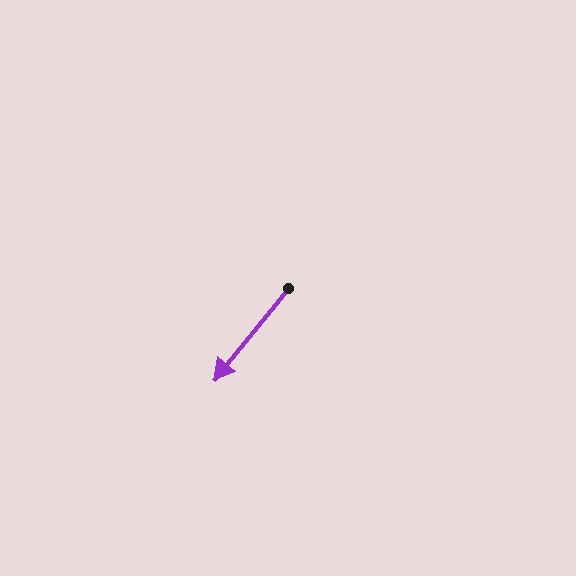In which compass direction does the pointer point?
Southwest.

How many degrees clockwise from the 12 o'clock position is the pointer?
Approximately 219 degrees.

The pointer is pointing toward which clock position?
Roughly 7 o'clock.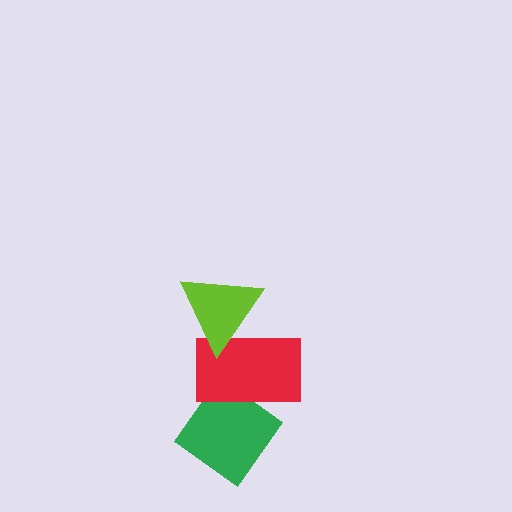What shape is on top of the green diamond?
The red rectangle is on top of the green diamond.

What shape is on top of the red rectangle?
The lime triangle is on top of the red rectangle.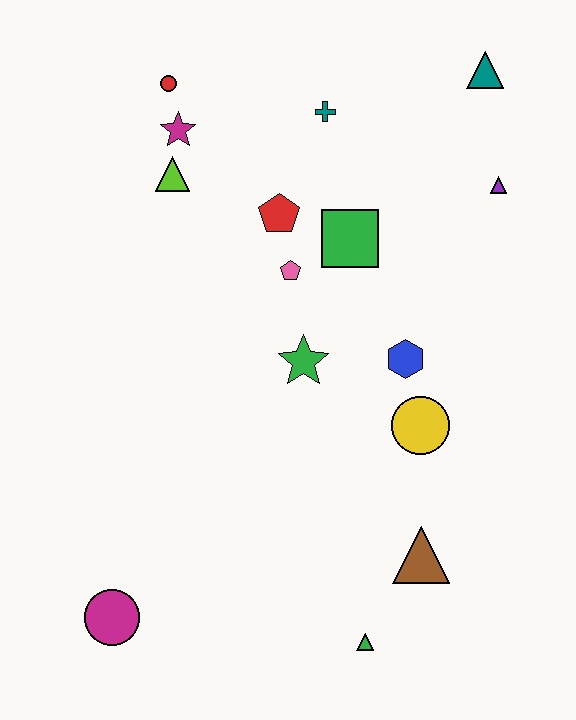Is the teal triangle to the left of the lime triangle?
No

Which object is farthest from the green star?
The teal triangle is farthest from the green star.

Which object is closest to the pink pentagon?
The red pentagon is closest to the pink pentagon.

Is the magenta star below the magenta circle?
No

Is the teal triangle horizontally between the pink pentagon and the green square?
No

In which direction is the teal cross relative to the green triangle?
The teal cross is above the green triangle.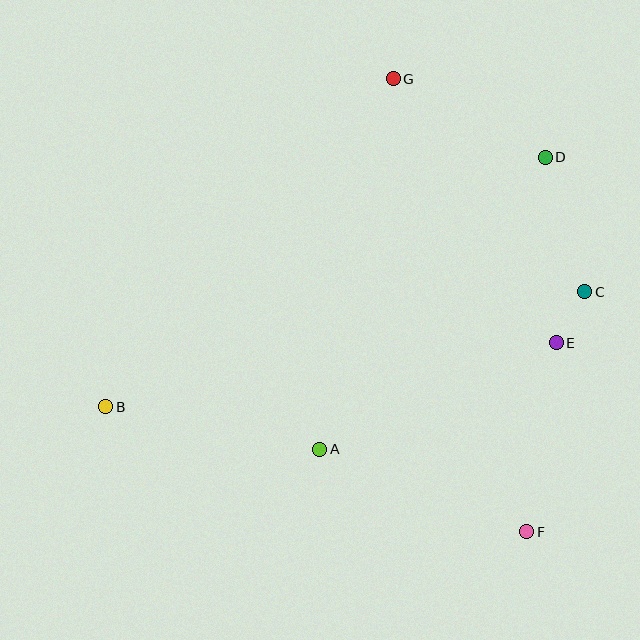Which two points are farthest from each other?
Points B and D are farthest from each other.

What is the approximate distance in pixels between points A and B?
The distance between A and B is approximately 218 pixels.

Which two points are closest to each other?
Points C and E are closest to each other.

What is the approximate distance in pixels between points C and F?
The distance between C and F is approximately 247 pixels.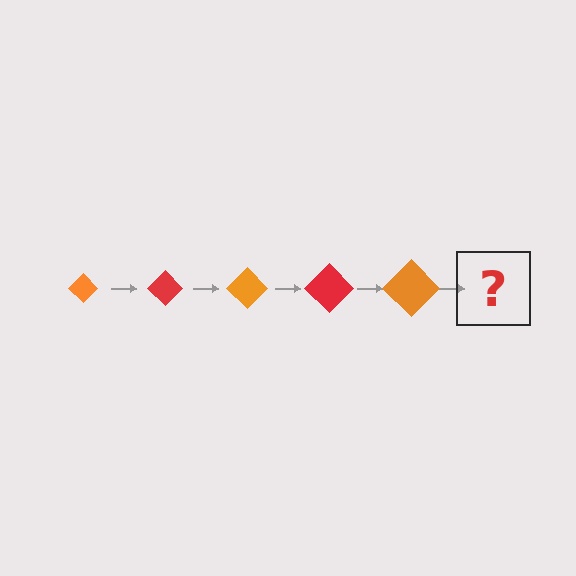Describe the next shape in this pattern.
It should be a red diamond, larger than the previous one.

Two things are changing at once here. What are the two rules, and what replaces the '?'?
The two rules are that the diamond grows larger each step and the color cycles through orange and red. The '?' should be a red diamond, larger than the previous one.